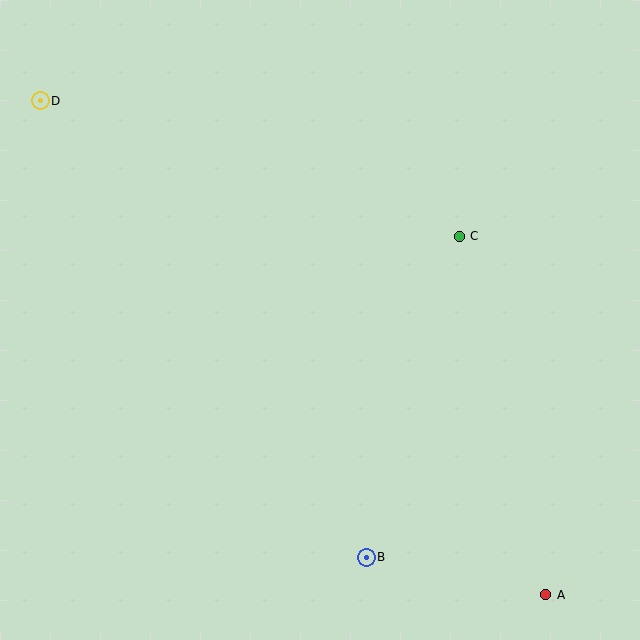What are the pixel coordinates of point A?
Point A is at (546, 595).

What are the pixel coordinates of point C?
Point C is at (459, 236).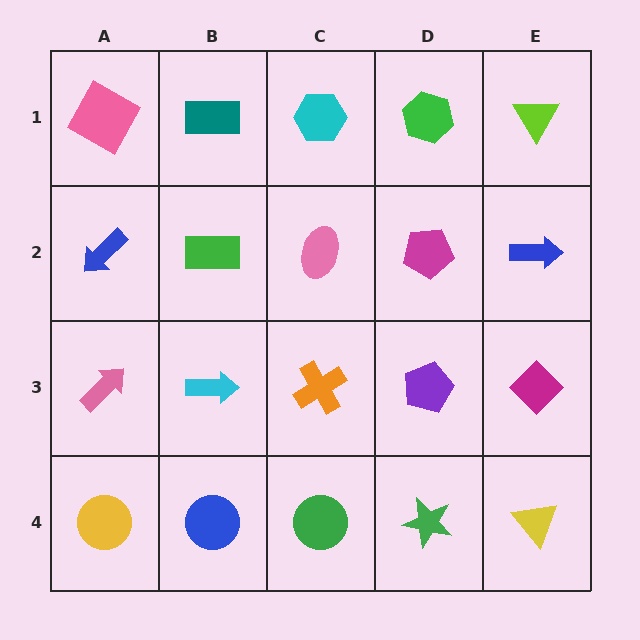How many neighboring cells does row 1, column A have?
2.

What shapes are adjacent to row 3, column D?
A magenta pentagon (row 2, column D), a green star (row 4, column D), an orange cross (row 3, column C), a magenta diamond (row 3, column E).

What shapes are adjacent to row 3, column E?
A blue arrow (row 2, column E), a yellow triangle (row 4, column E), a purple pentagon (row 3, column D).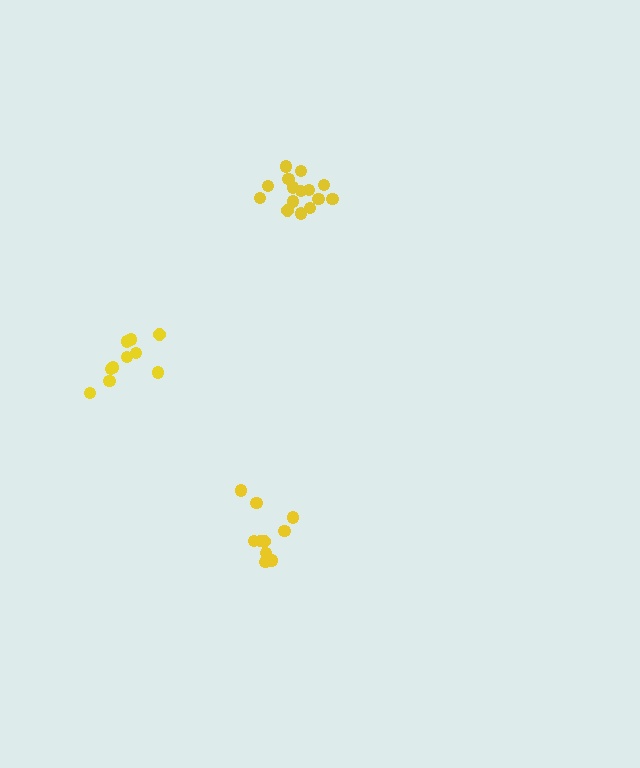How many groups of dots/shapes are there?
There are 3 groups.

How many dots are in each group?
Group 1: 15 dots, Group 2: 10 dots, Group 3: 10 dots (35 total).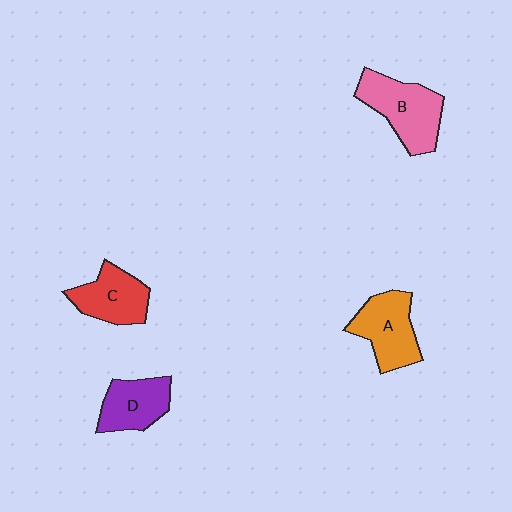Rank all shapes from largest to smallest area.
From largest to smallest: B (pink), A (orange), C (red), D (purple).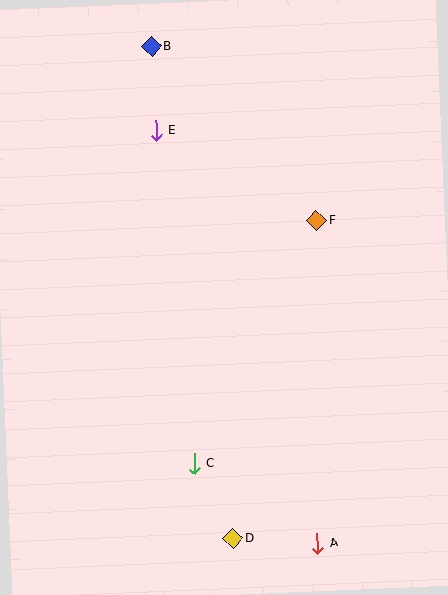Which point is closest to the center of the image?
Point F at (317, 221) is closest to the center.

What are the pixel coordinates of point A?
Point A is at (318, 544).